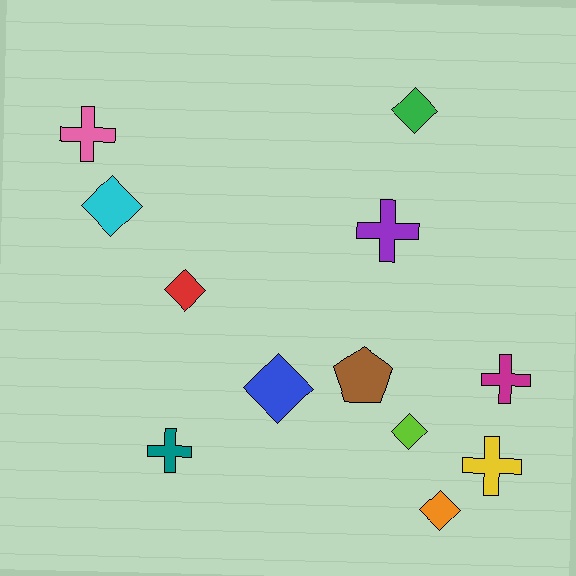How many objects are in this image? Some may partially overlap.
There are 12 objects.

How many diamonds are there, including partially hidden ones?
There are 6 diamonds.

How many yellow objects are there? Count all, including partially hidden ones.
There is 1 yellow object.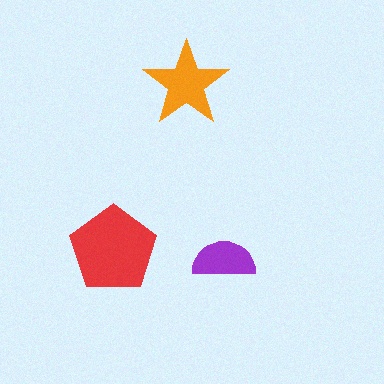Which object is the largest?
The red pentagon.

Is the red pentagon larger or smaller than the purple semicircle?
Larger.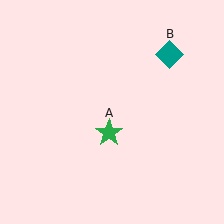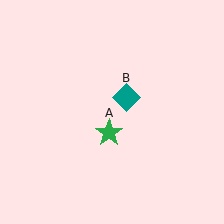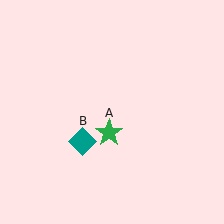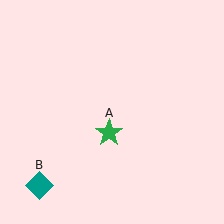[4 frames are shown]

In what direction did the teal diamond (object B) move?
The teal diamond (object B) moved down and to the left.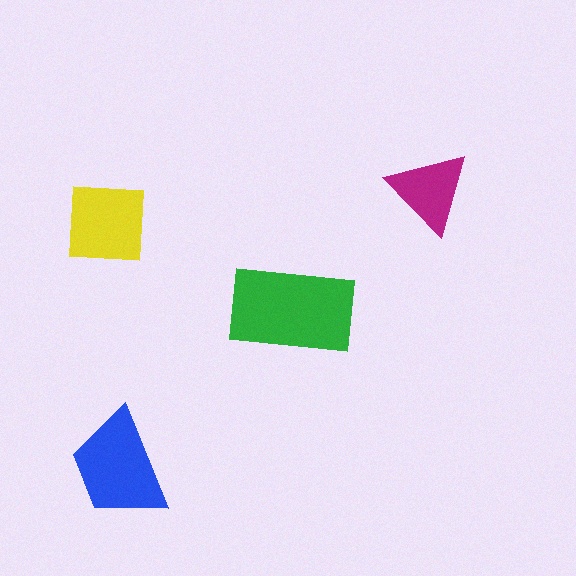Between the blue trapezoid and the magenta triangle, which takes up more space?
The blue trapezoid.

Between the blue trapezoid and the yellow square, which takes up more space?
The blue trapezoid.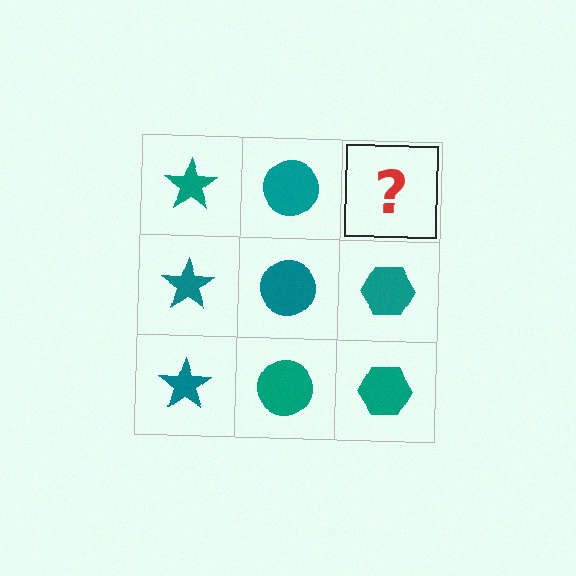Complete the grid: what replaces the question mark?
The question mark should be replaced with a teal hexagon.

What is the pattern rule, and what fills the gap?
The rule is that each column has a consistent shape. The gap should be filled with a teal hexagon.